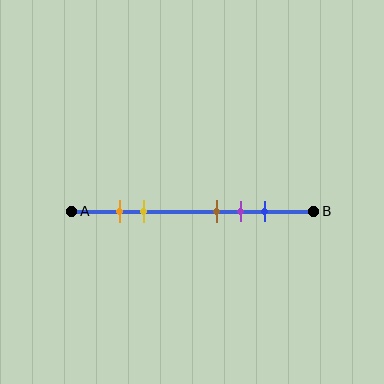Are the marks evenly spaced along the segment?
No, the marks are not evenly spaced.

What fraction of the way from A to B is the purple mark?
The purple mark is approximately 70% (0.7) of the way from A to B.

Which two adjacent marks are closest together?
The orange and yellow marks are the closest adjacent pair.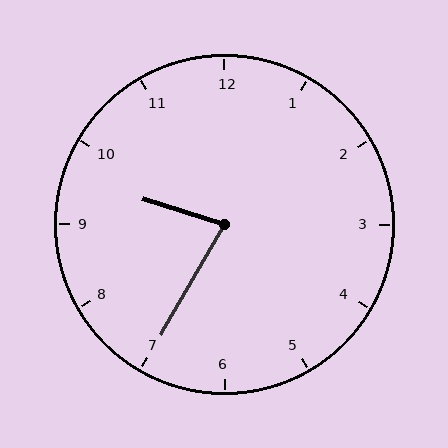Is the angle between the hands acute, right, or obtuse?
It is acute.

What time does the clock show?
9:35.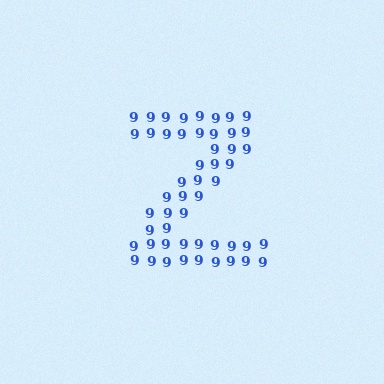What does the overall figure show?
The overall figure shows the letter Z.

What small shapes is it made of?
It is made of small digit 9's.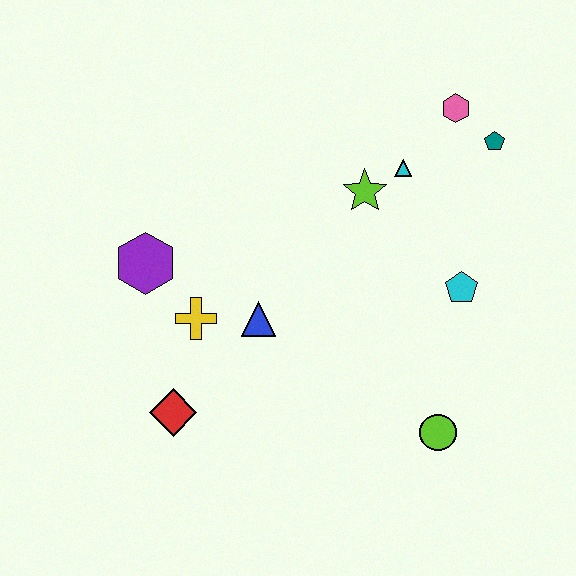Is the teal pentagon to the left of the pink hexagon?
No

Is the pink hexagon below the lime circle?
No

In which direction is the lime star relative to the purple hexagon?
The lime star is to the right of the purple hexagon.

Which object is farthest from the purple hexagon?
The teal pentagon is farthest from the purple hexagon.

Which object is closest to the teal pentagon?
The pink hexagon is closest to the teal pentagon.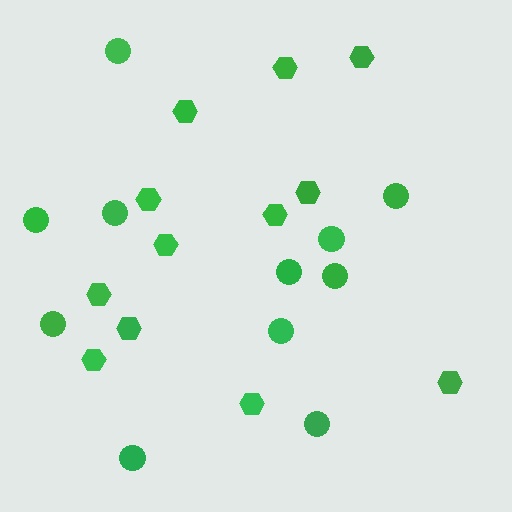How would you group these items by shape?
There are 2 groups: one group of circles (11) and one group of hexagons (12).